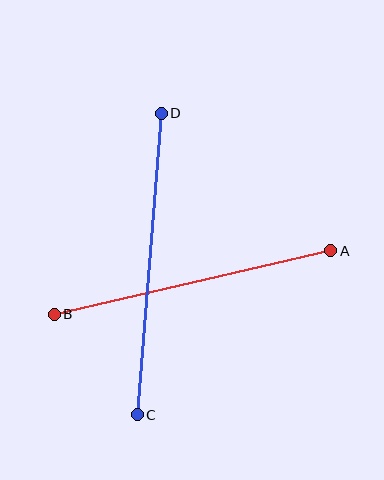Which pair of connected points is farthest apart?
Points C and D are farthest apart.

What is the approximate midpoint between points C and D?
The midpoint is at approximately (149, 264) pixels.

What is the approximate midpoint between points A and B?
The midpoint is at approximately (192, 283) pixels.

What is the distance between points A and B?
The distance is approximately 284 pixels.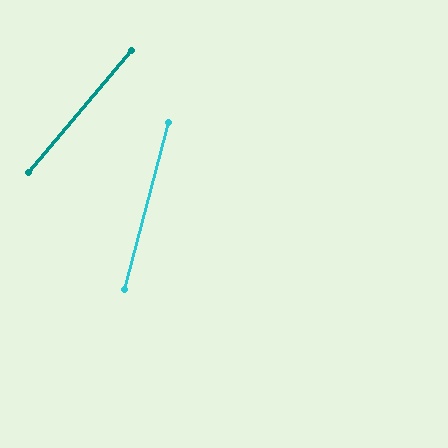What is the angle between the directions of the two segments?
Approximately 25 degrees.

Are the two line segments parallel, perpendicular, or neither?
Neither parallel nor perpendicular — they differ by about 25°.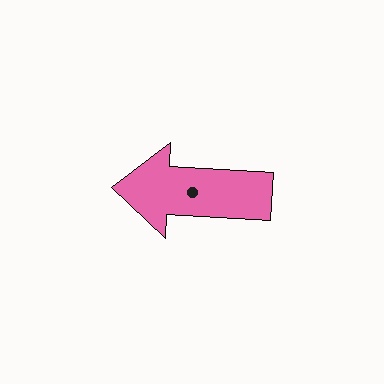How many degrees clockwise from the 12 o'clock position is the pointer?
Approximately 273 degrees.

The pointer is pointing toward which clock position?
Roughly 9 o'clock.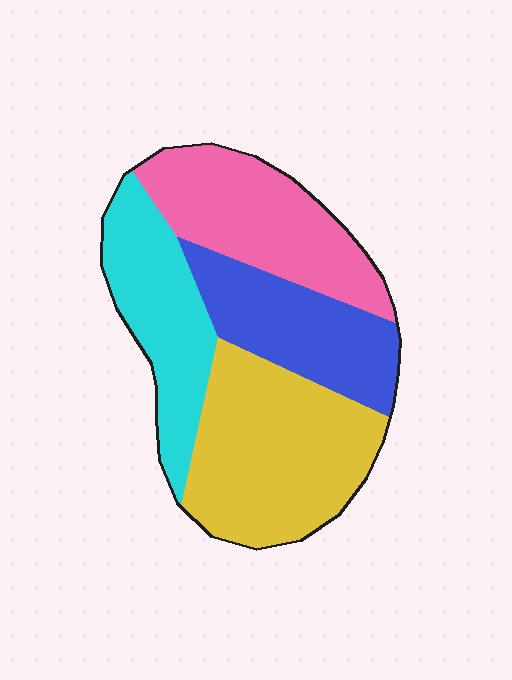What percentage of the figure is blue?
Blue takes up about one fifth (1/5) of the figure.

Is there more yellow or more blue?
Yellow.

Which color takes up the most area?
Yellow, at roughly 35%.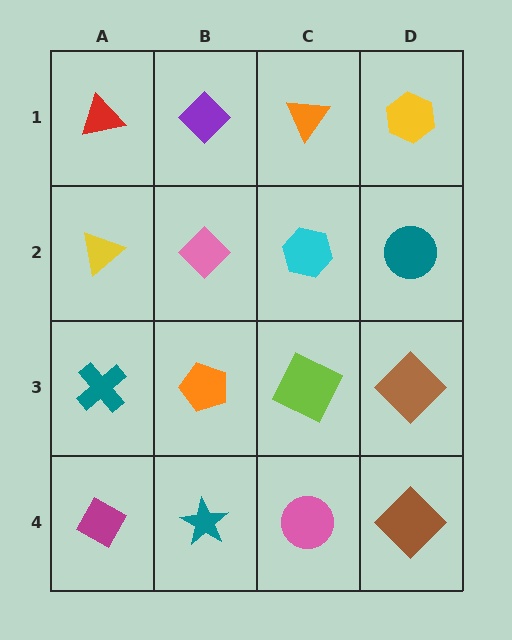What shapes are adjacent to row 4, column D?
A brown diamond (row 3, column D), a pink circle (row 4, column C).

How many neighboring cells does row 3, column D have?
3.